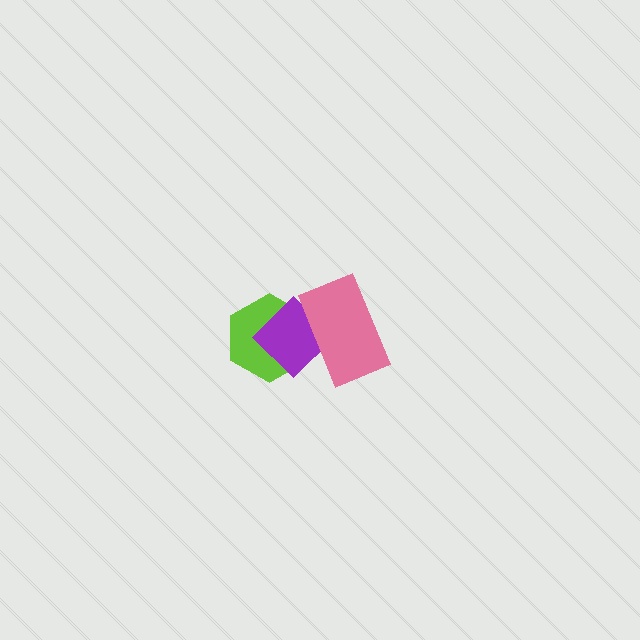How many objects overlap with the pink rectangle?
2 objects overlap with the pink rectangle.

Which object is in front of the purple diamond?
The pink rectangle is in front of the purple diamond.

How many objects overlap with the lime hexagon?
2 objects overlap with the lime hexagon.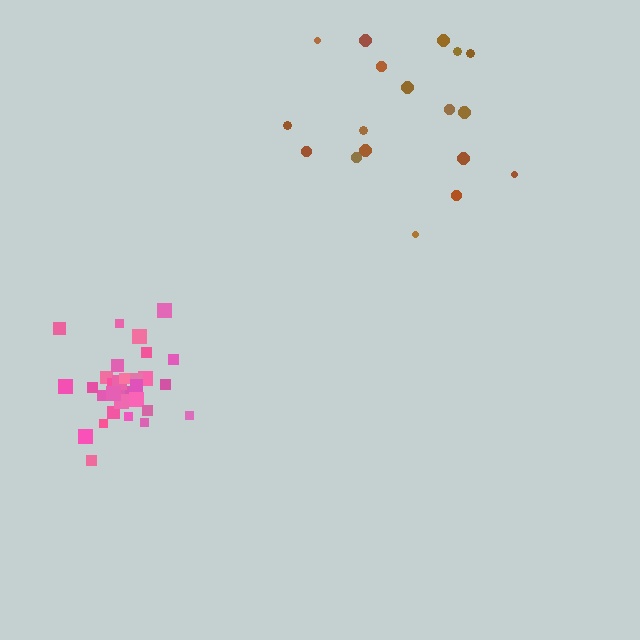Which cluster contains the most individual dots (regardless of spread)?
Pink (31).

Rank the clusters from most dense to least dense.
pink, brown.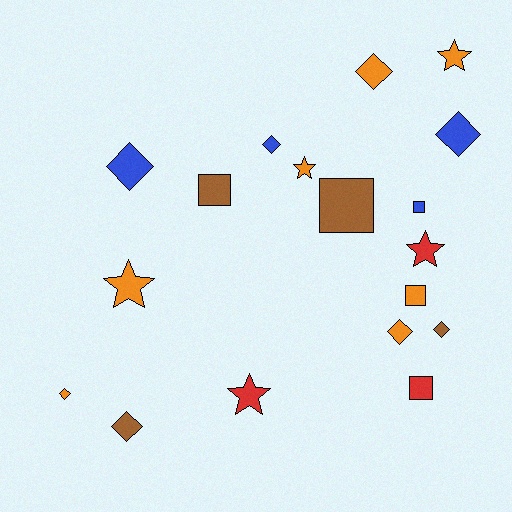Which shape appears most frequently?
Diamond, with 8 objects.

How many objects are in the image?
There are 18 objects.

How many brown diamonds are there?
There are 2 brown diamonds.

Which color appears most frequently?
Orange, with 7 objects.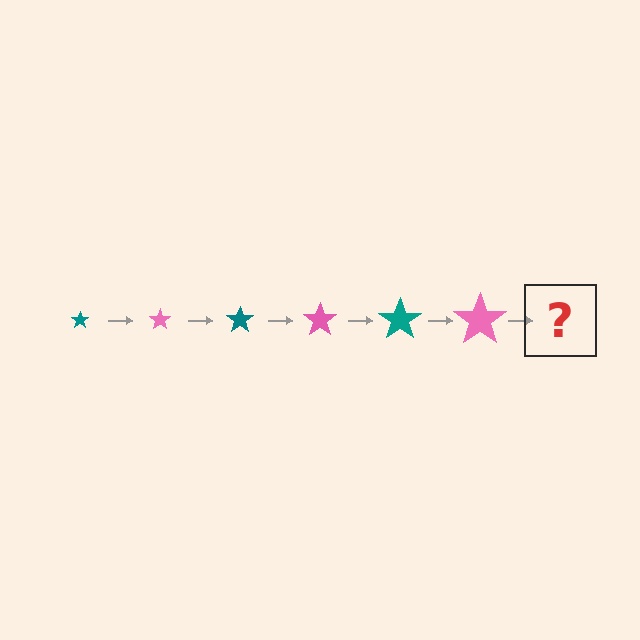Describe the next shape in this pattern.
It should be a teal star, larger than the previous one.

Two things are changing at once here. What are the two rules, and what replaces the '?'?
The two rules are that the star grows larger each step and the color cycles through teal and pink. The '?' should be a teal star, larger than the previous one.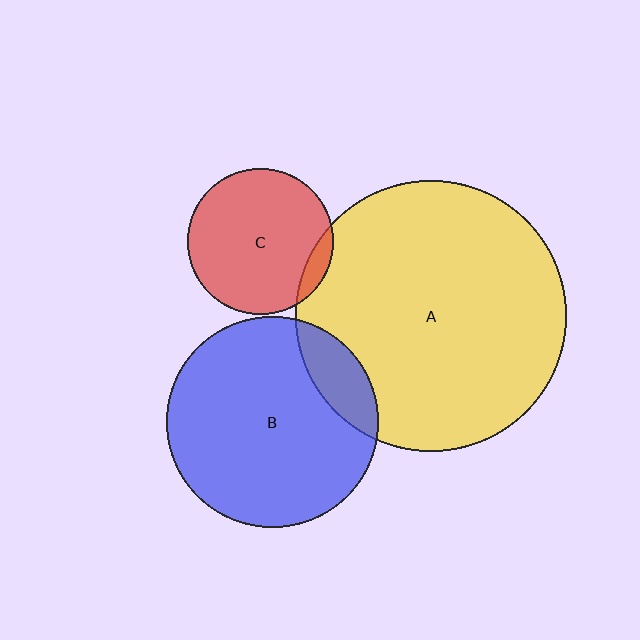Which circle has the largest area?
Circle A (yellow).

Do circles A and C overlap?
Yes.